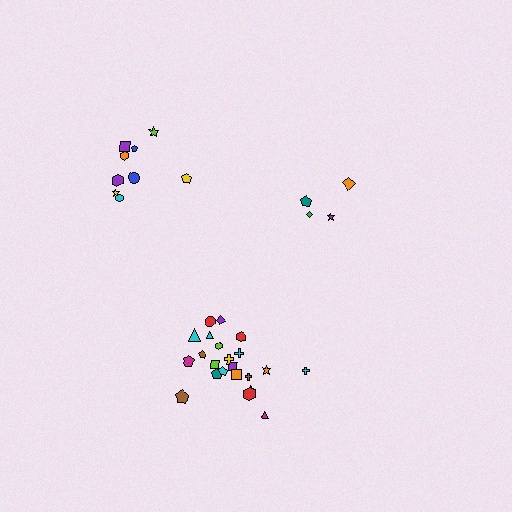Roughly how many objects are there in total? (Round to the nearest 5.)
Roughly 35 objects in total.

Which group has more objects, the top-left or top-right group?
The top-left group.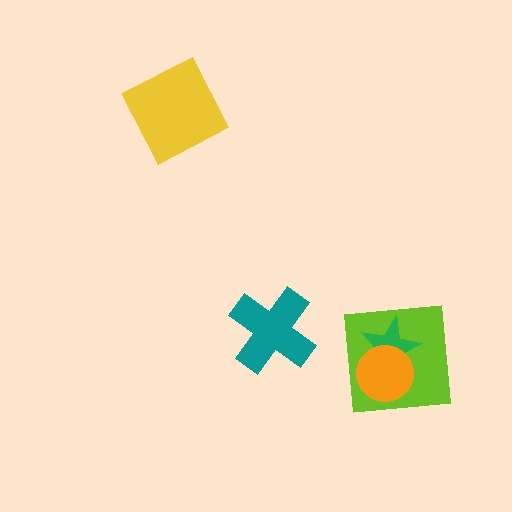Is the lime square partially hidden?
Yes, it is partially covered by another shape.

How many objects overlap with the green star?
2 objects overlap with the green star.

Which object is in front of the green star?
The orange circle is in front of the green star.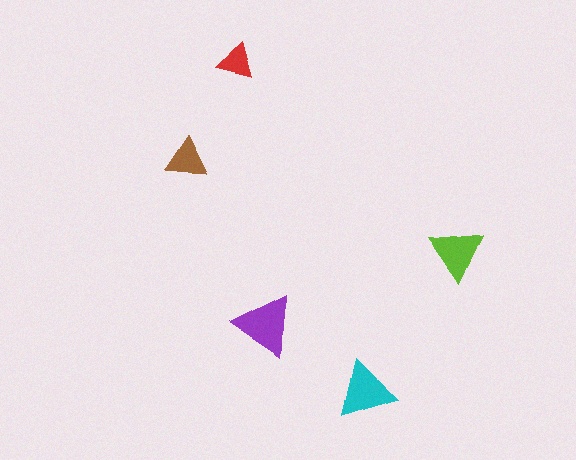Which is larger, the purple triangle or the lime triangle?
The purple one.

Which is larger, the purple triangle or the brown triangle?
The purple one.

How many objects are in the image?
There are 5 objects in the image.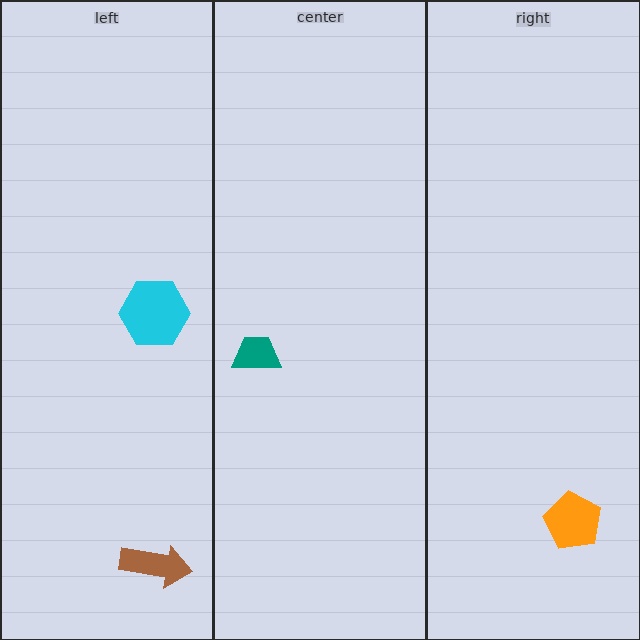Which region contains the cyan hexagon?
The left region.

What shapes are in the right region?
The orange pentagon.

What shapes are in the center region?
The teal trapezoid.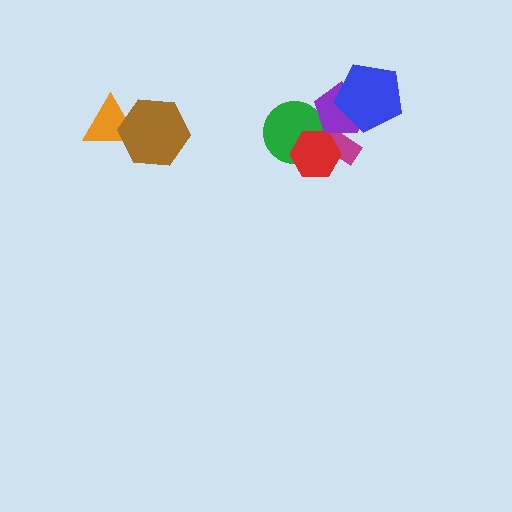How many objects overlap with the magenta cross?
4 objects overlap with the magenta cross.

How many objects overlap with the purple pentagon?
3 objects overlap with the purple pentagon.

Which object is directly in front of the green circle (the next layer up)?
The red hexagon is directly in front of the green circle.